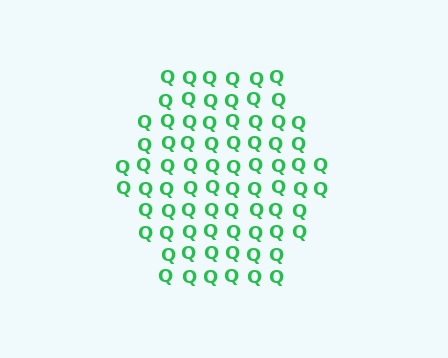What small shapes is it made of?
It is made of small letter Q's.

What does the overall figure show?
The overall figure shows a hexagon.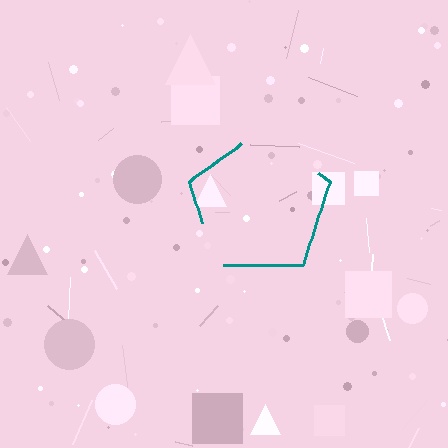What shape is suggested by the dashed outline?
The dashed outline suggests a pentagon.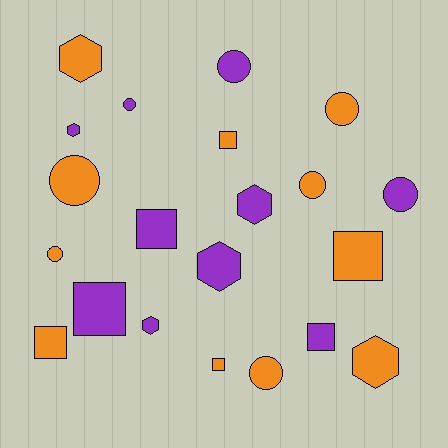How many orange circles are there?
There are 5 orange circles.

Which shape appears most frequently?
Circle, with 8 objects.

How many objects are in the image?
There are 21 objects.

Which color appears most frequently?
Orange, with 11 objects.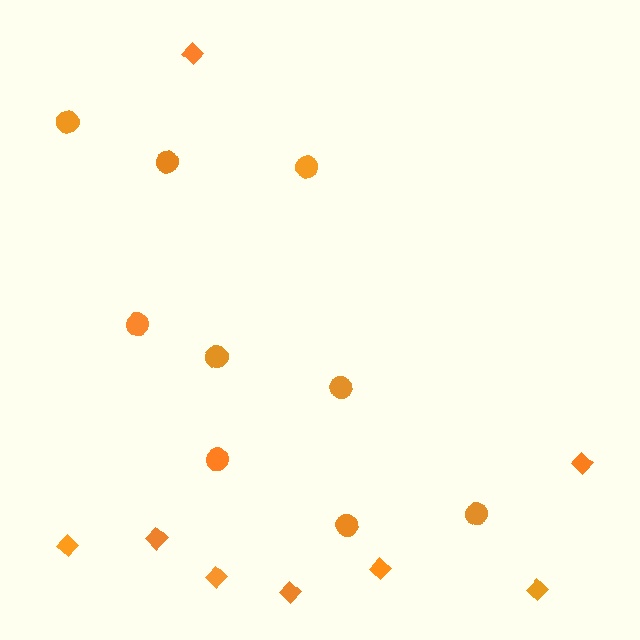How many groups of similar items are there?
There are 2 groups: one group of diamonds (8) and one group of circles (9).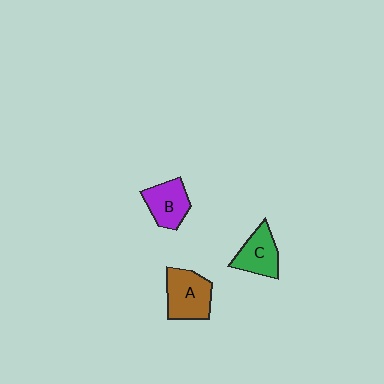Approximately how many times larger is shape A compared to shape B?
Approximately 1.2 times.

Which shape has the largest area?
Shape A (brown).